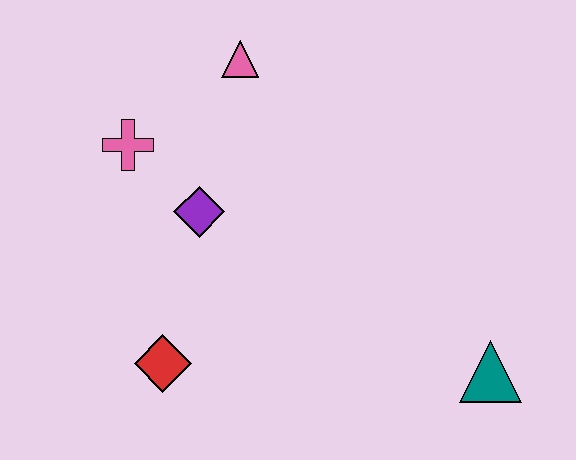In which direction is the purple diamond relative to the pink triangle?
The purple diamond is below the pink triangle.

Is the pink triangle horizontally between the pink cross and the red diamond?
No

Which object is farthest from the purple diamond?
The teal triangle is farthest from the purple diamond.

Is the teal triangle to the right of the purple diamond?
Yes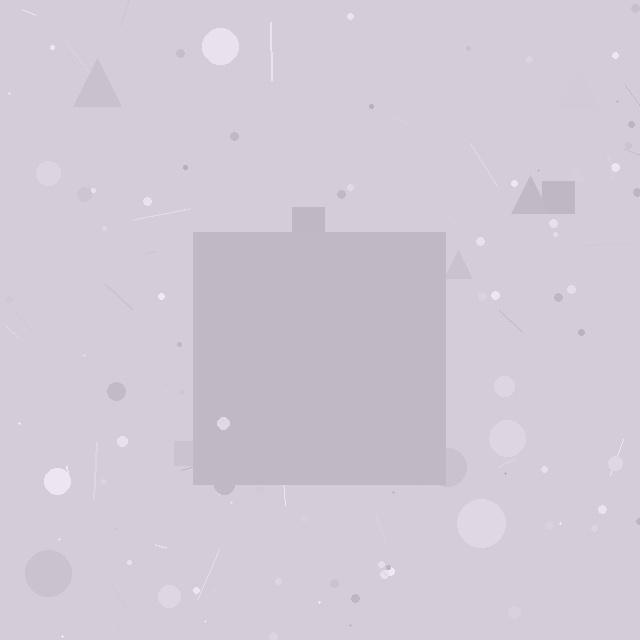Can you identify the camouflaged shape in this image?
The camouflaged shape is a square.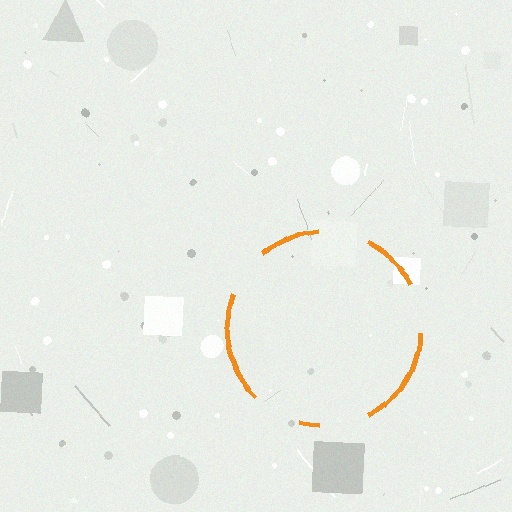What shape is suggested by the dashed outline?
The dashed outline suggests a circle.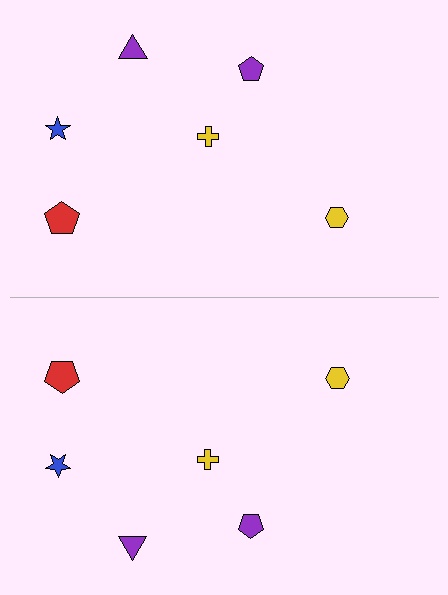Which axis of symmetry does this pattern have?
The pattern has a horizontal axis of symmetry running through the center of the image.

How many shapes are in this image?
There are 12 shapes in this image.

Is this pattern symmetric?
Yes, this pattern has bilateral (reflection) symmetry.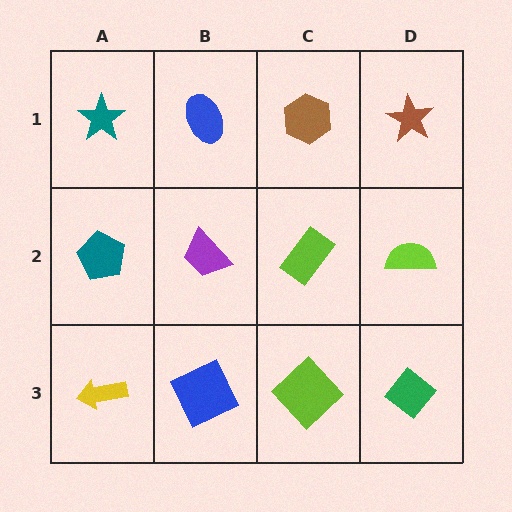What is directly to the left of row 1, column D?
A brown hexagon.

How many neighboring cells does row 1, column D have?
2.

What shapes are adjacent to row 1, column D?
A lime semicircle (row 2, column D), a brown hexagon (row 1, column C).